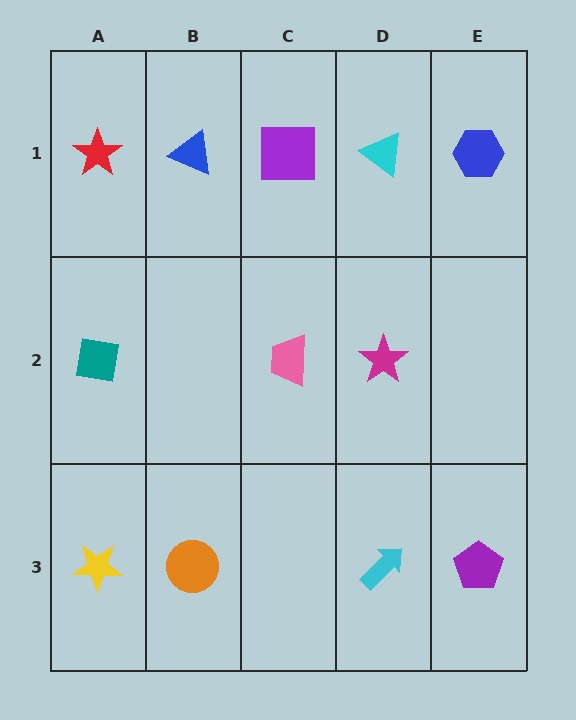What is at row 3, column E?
A purple pentagon.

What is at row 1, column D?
A cyan triangle.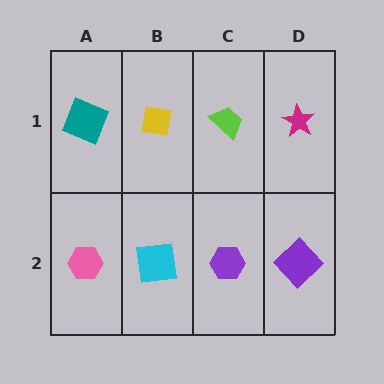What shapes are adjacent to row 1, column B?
A cyan square (row 2, column B), a teal square (row 1, column A), a lime trapezoid (row 1, column C).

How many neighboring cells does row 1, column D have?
2.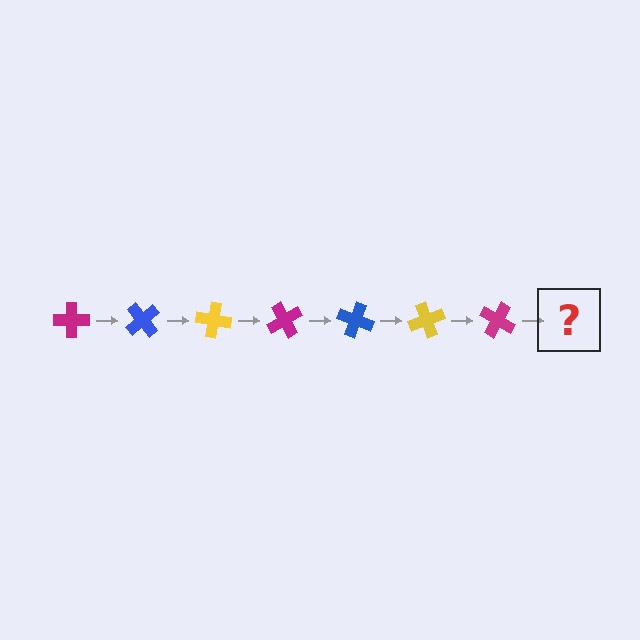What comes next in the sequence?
The next element should be a blue cross, rotated 350 degrees from the start.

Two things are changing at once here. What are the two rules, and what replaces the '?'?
The two rules are that it rotates 50 degrees each step and the color cycles through magenta, blue, and yellow. The '?' should be a blue cross, rotated 350 degrees from the start.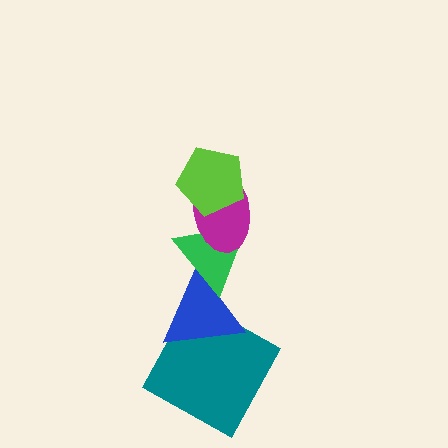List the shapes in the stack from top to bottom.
From top to bottom: the lime pentagon, the magenta ellipse, the green triangle, the blue triangle, the teal square.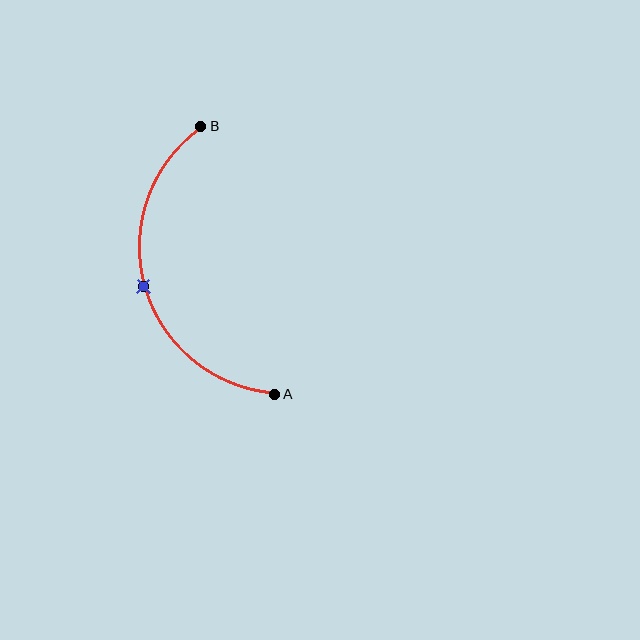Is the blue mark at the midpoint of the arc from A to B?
Yes. The blue mark lies on the arc at equal arc-length from both A and B — it is the arc midpoint.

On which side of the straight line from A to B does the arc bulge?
The arc bulges to the left of the straight line connecting A and B.